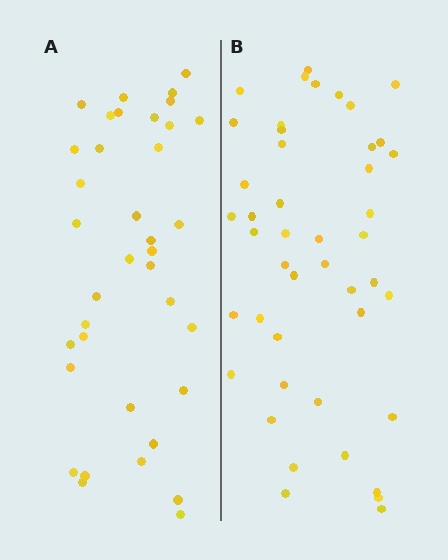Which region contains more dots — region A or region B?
Region B (the right region) has more dots.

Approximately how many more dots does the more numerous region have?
Region B has roughly 8 or so more dots than region A.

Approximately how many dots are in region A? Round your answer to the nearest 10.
About 40 dots. (The exact count is 37, which rounds to 40.)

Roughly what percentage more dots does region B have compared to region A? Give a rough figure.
About 20% more.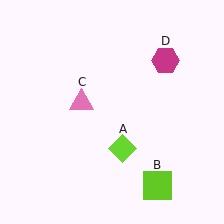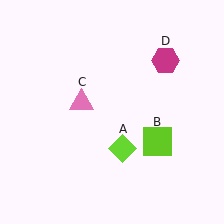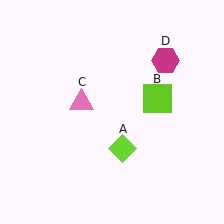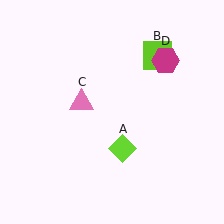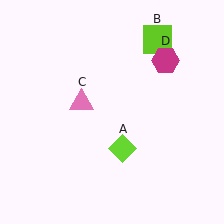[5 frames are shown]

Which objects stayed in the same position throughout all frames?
Lime diamond (object A) and pink triangle (object C) and magenta hexagon (object D) remained stationary.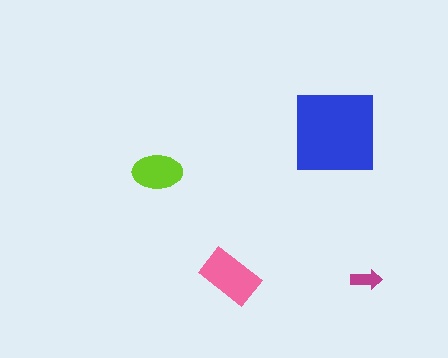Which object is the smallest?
The magenta arrow.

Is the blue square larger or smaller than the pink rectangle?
Larger.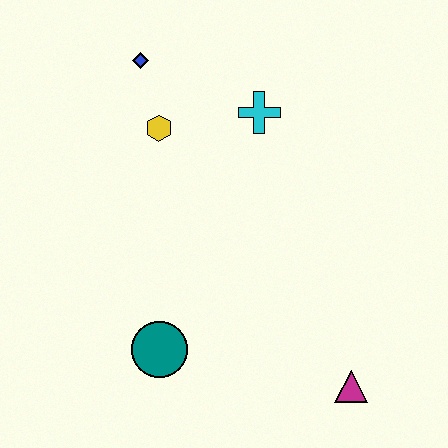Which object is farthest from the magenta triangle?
The blue diamond is farthest from the magenta triangle.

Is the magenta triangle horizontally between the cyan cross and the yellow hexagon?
No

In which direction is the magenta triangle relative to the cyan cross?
The magenta triangle is below the cyan cross.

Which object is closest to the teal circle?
The magenta triangle is closest to the teal circle.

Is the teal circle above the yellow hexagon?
No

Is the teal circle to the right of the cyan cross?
No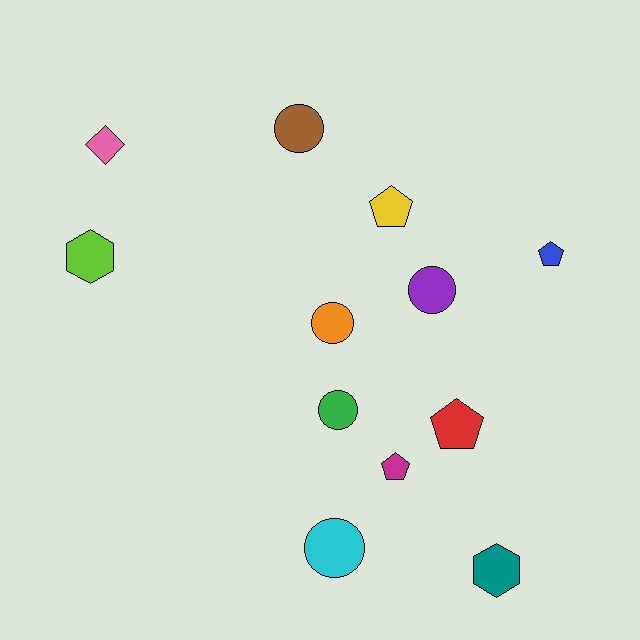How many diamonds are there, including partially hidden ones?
There is 1 diamond.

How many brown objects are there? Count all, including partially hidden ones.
There is 1 brown object.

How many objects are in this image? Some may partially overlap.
There are 12 objects.